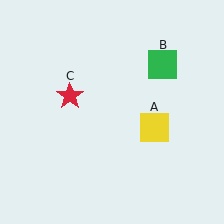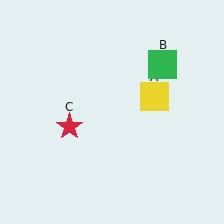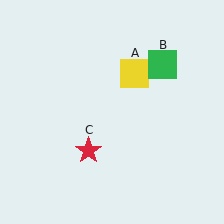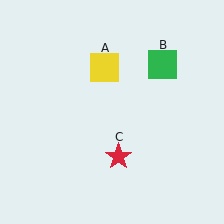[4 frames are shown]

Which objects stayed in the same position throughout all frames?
Green square (object B) remained stationary.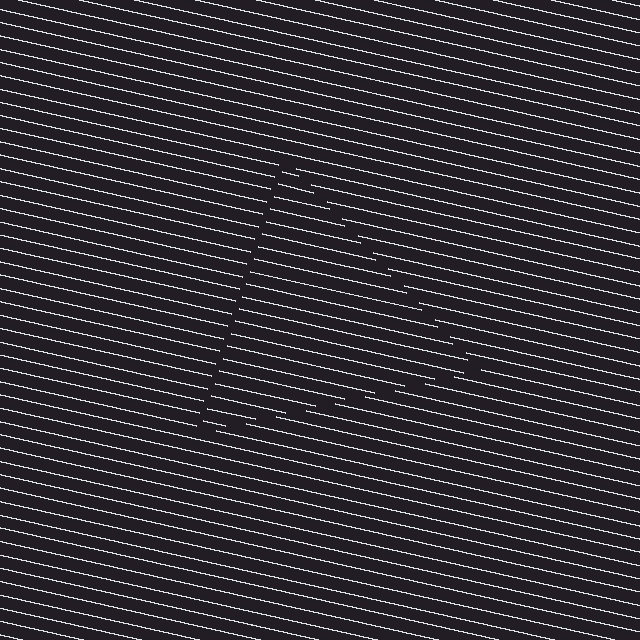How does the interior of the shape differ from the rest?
The interior of the shape contains the same grating, shifted by half a period — the contour is defined by the phase discontinuity where line-ends from the inner and outer gratings abut.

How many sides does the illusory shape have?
3 sides — the line-ends trace a triangle.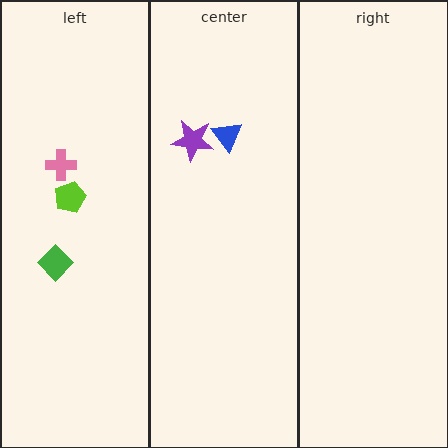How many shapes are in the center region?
2.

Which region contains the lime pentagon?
The left region.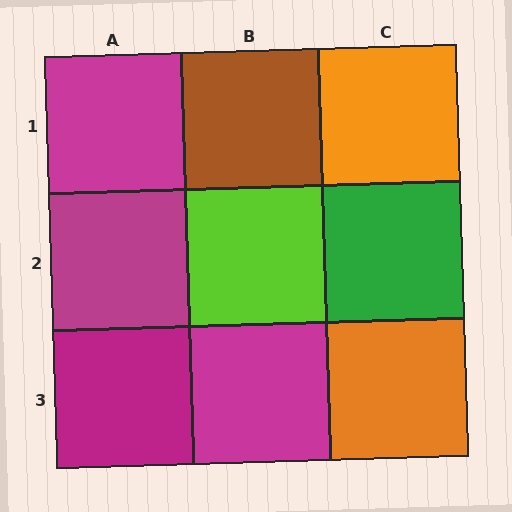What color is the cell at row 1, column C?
Orange.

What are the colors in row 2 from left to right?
Magenta, lime, green.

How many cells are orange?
2 cells are orange.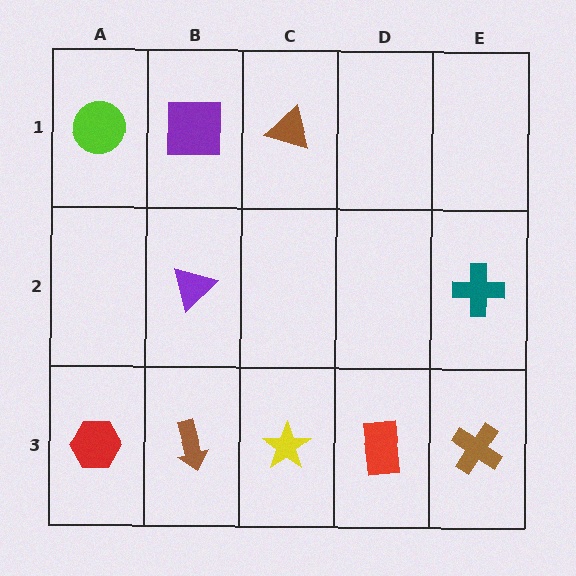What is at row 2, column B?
A purple triangle.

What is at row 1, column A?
A lime circle.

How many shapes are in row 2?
2 shapes.